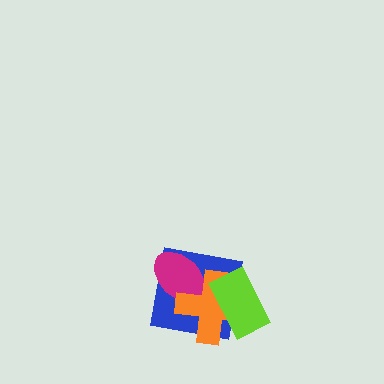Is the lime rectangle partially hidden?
No, no other shape covers it.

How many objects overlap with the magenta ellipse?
2 objects overlap with the magenta ellipse.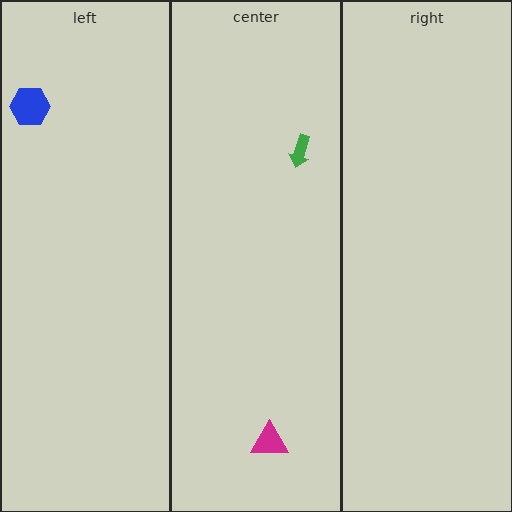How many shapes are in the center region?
2.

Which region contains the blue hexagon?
The left region.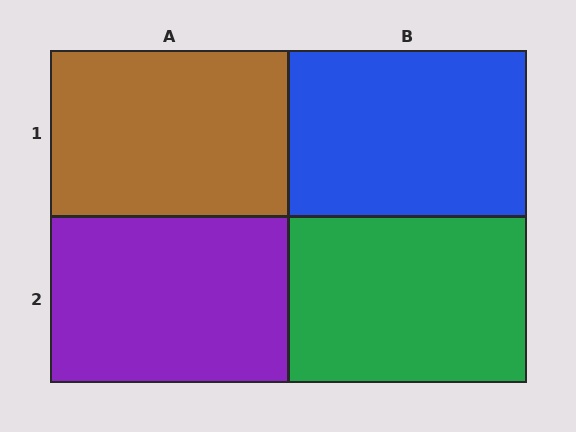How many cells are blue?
1 cell is blue.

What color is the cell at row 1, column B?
Blue.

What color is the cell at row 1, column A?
Brown.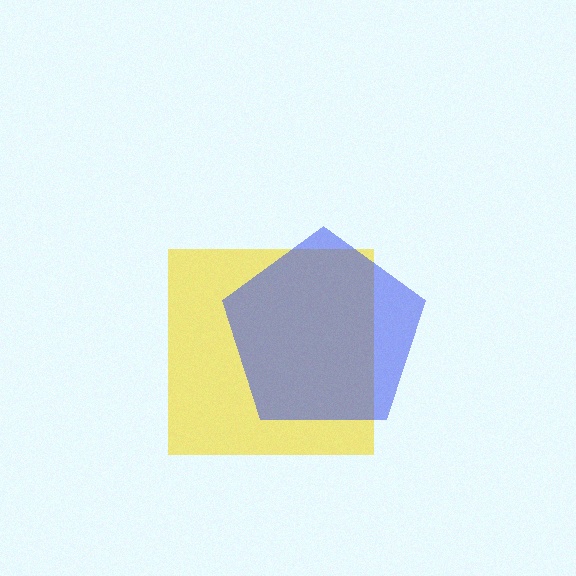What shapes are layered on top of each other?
The layered shapes are: a yellow square, a blue pentagon.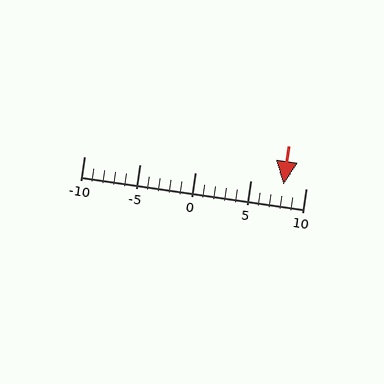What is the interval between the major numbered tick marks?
The major tick marks are spaced 5 units apart.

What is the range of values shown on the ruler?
The ruler shows values from -10 to 10.